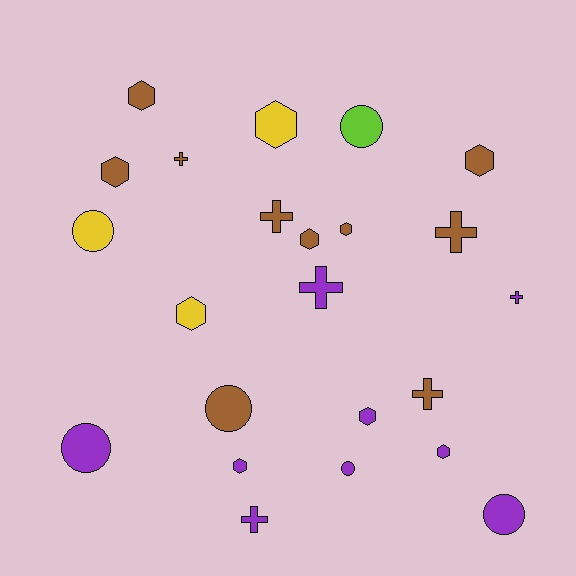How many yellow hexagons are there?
There are 2 yellow hexagons.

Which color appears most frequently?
Brown, with 10 objects.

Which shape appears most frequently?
Hexagon, with 10 objects.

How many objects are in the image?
There are 23 objects.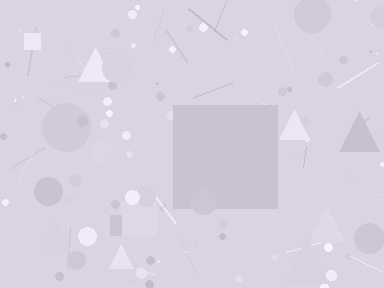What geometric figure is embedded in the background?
A square is embedded in the background.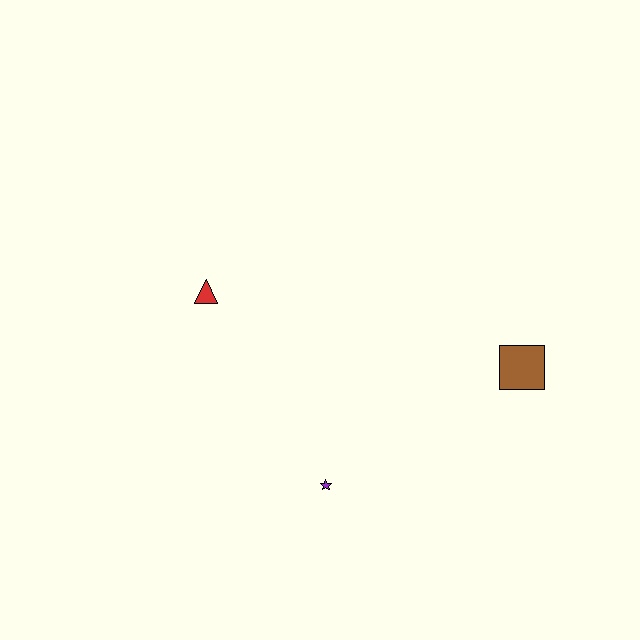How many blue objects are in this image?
There are no blue objects.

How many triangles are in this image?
There is 1 triangle.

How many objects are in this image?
There are 3 objects.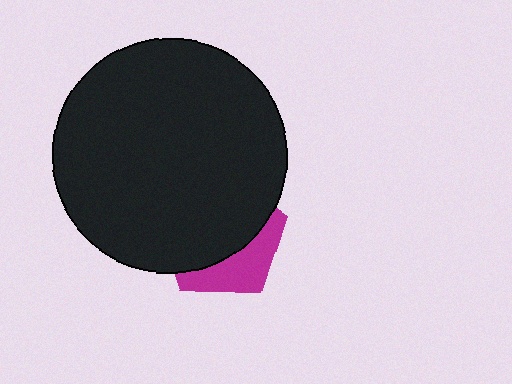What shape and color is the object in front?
The object in front is a black circle.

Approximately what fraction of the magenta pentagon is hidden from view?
Roughly 67% of the magenta pentagon is hidden behind the black circle.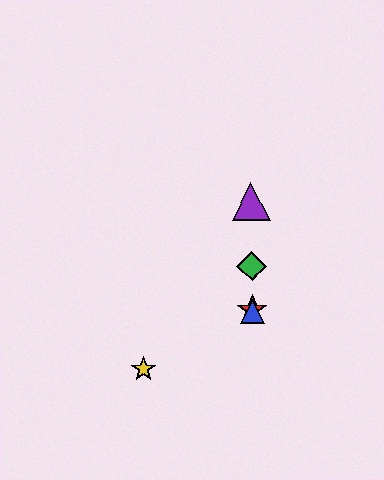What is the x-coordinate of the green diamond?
The green diamond is at x≈252.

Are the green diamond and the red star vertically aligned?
Yes, both are at x≈252.